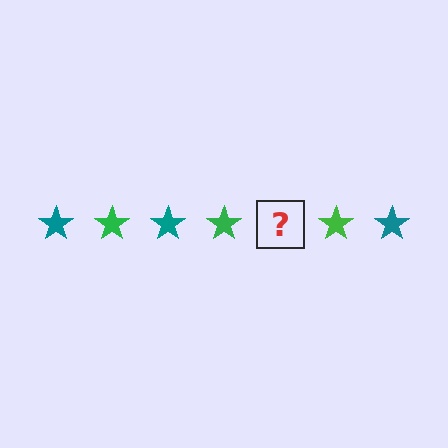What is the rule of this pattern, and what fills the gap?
The rule is that the pattern cycles through teal, green stars. The gap should be filled with a teal star.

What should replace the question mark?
The question mark should be replaced with a teal star.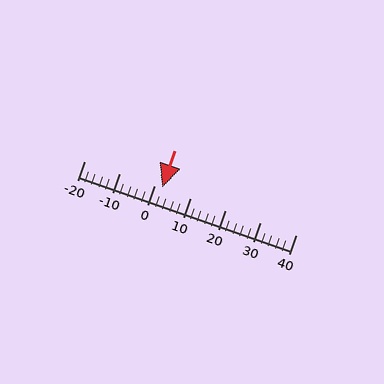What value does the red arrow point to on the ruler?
The red arrow points to approximately 2.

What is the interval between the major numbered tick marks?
The major tick marks are spaced 10 units apart.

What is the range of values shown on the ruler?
The ruler shows values from -20 to 40.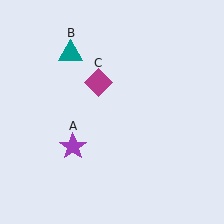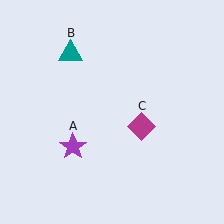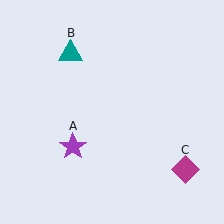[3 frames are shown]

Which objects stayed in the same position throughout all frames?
Purple star (object A) and teal triangle (object B) remained stationary.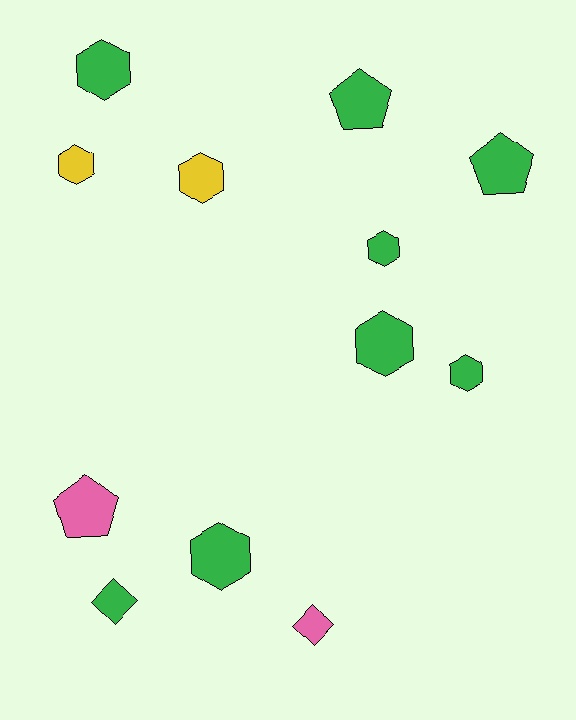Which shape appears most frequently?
Hexagon, with 7 objects.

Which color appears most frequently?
Green, with 8 objects.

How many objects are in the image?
There are 12 objects.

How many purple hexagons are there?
There are no purple hexagons.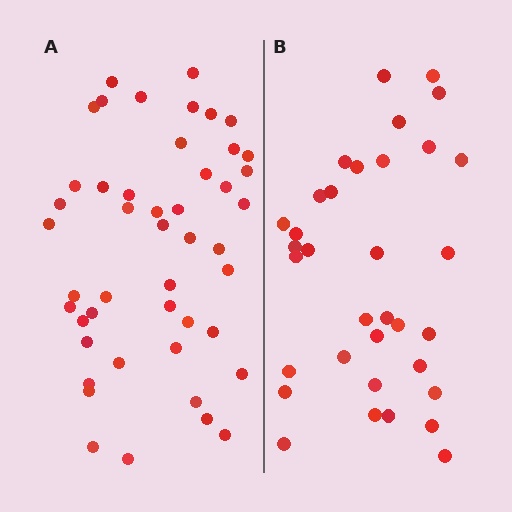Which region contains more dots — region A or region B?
Region A (the left region) has more dots.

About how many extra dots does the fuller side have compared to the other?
Region A has approximately 15 more dots than region B.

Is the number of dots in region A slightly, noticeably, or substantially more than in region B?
Region A has noticeably more, but not dramatically so. The ratio is roughly 1.4 to 1.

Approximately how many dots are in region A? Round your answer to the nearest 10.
About 50 dots. (The exact count is 47, which rounds to 50.)